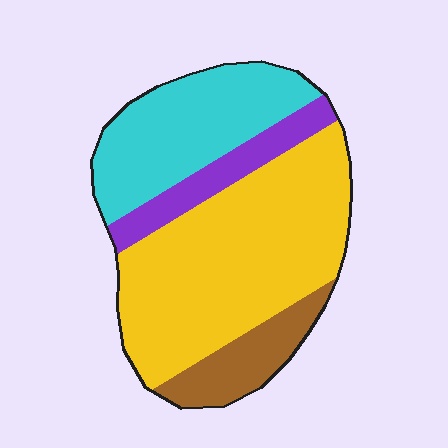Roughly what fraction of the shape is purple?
Purple takes up about one tenth (1/10) of the shape.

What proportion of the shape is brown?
Brown takes up about one eighth (1/8) of the shape.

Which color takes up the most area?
Yellow, at roughly 50%.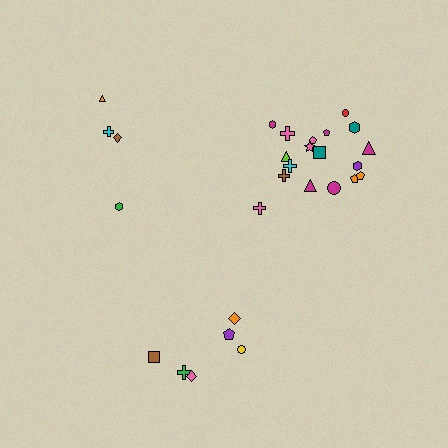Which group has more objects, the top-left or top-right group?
The top-right group.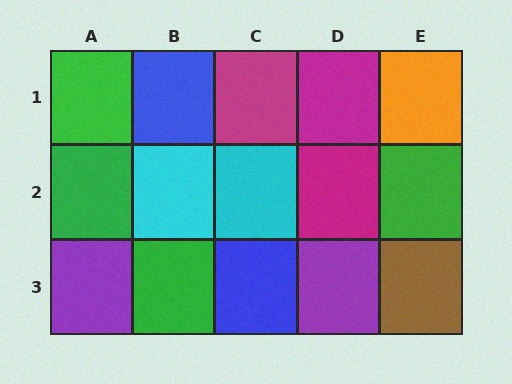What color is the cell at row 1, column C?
Magenta.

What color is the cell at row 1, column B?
Blue.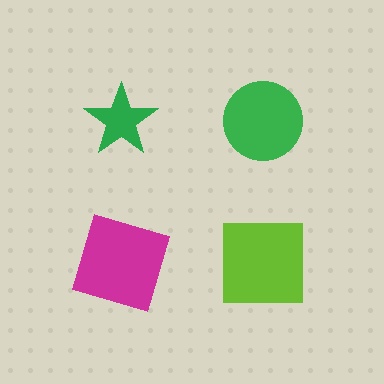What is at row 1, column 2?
A green circle.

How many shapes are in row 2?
2 shapes.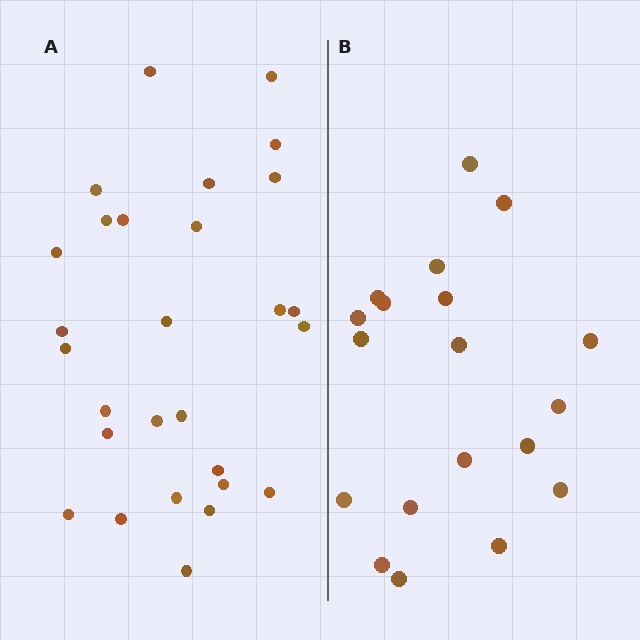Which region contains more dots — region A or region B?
Region A (the left region) has more dots.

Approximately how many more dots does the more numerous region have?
Region A has roughly 8 or so more dots than region B.